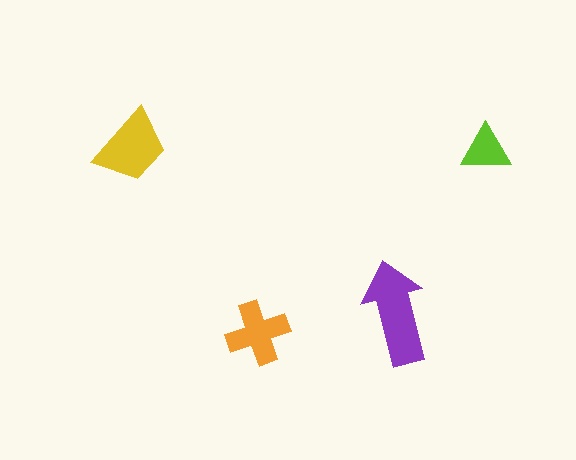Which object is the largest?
The purple arrow.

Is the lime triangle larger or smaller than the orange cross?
Smaller.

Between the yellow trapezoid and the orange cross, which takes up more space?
The yellow trapezoid.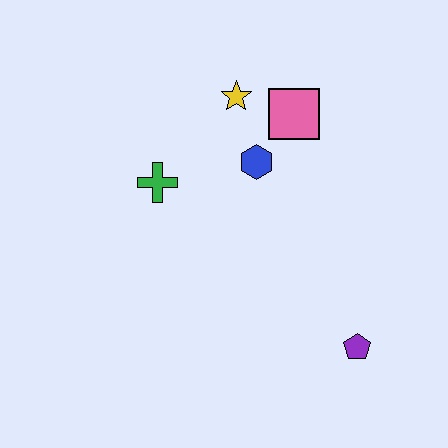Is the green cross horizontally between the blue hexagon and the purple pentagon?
No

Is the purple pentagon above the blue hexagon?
No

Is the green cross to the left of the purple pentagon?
Yes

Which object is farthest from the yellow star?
The purple pentagon is farthest from the yellow star.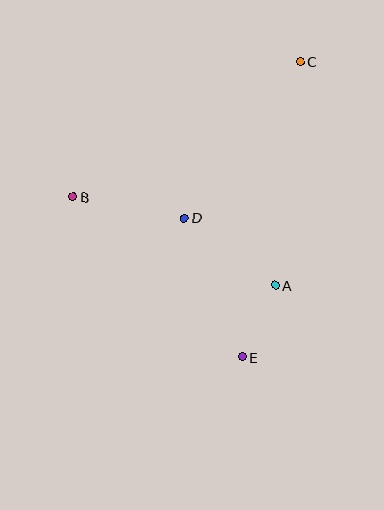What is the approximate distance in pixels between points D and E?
The distance between D and E is approximately 150 pixels.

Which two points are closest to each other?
Points A and E are closest to each other.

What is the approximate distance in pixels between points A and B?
The distance between A and B is approximately 221 pixels.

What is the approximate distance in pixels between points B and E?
The distance between B and E is approximately 233 pixels.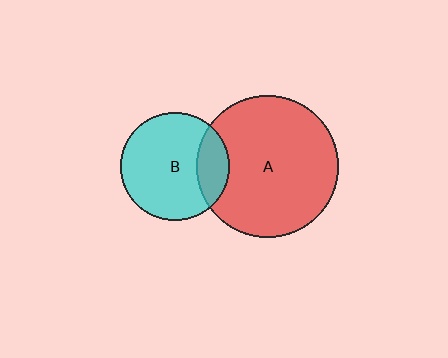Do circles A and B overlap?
Yes.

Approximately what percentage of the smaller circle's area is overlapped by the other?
Approximately 20%.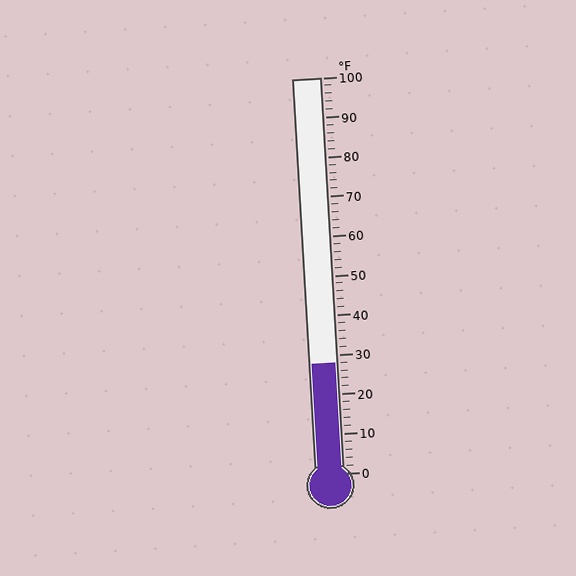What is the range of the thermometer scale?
The thermometer scale ranges from 0°F to 100°F.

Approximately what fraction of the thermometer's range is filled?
The thermometer is filled to approximately 30% of its range.